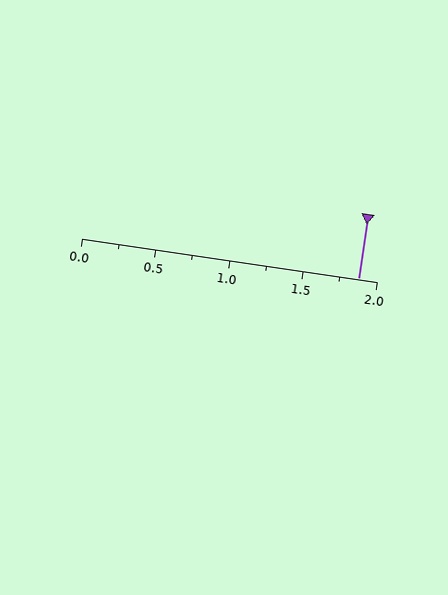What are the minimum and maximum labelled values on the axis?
The axis runs from 0.0 to 2.0.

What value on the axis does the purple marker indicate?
The marker indicates approximately 1.88.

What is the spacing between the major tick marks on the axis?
The major ticks are spaced 0.5 apart.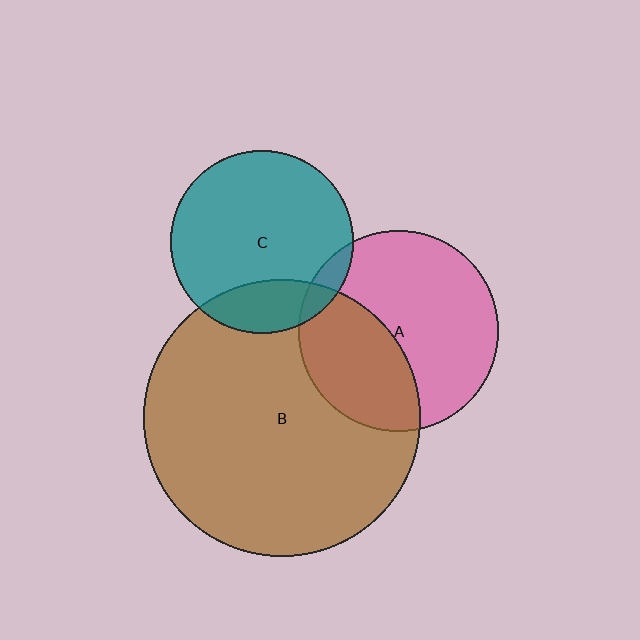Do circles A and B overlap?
Yes.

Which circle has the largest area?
Circle B (brown).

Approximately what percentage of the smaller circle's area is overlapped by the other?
Approximately 40%.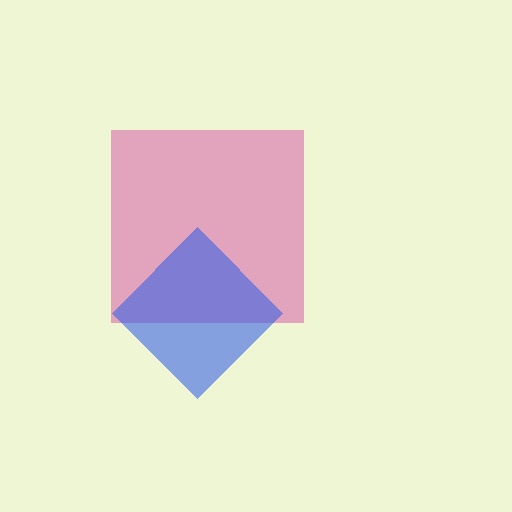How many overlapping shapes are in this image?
There are 2 overlapping shapes in the image.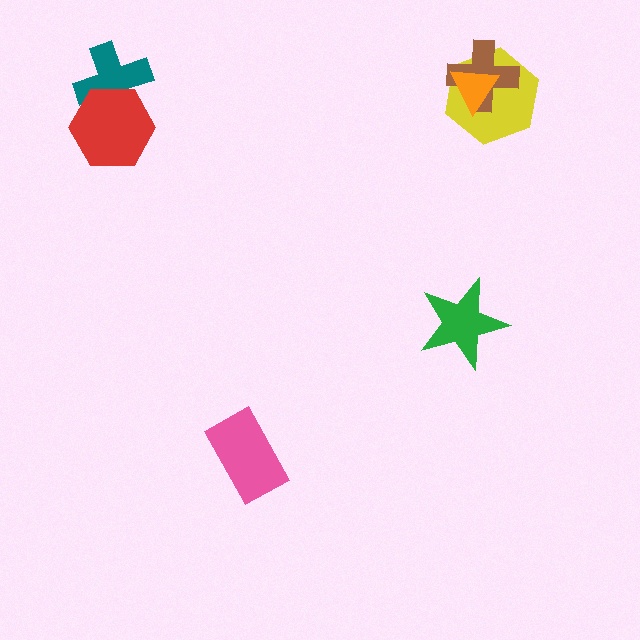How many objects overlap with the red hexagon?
1 object overlaps with the red hexagon.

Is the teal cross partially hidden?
Yes, it is partially covered by another shape.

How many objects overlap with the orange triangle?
2 objects overlap with the orange triangle.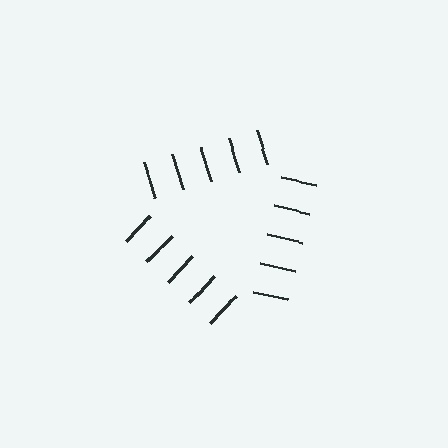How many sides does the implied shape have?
3 sides — the line-ends trace a triangle.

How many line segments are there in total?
15 — 5 along each of the 3 edges.